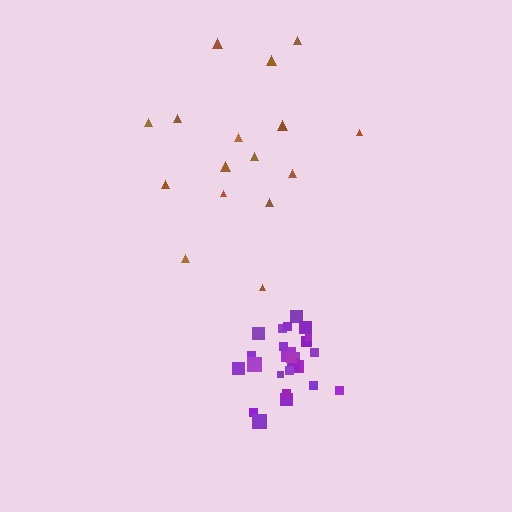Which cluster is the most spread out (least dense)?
Brown.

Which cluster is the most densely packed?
Purple.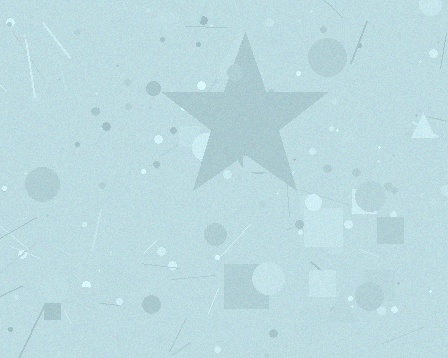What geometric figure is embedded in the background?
A star is embedded in the background.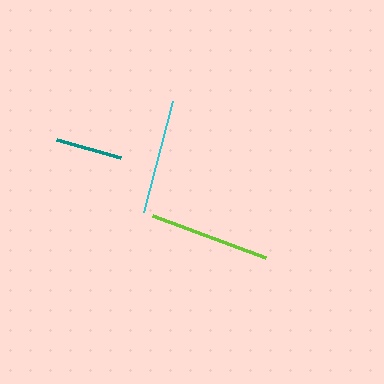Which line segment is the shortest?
The teal line is the shortest at approximately 67 pixels.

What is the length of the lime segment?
The lime segment is approximately 121 pixels long.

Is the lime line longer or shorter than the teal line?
The lime line is longer than the teal line.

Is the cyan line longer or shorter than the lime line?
The lime line is longer than the cyan line.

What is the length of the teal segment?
The teal segment is approximately 67 pixels long.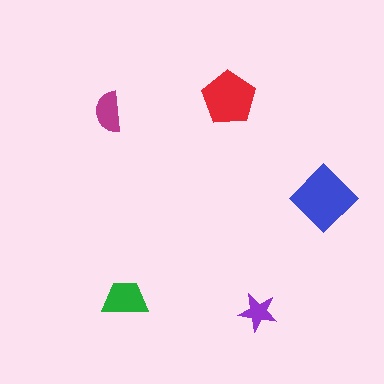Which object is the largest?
The blue diamond.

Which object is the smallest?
The purple star.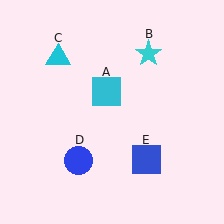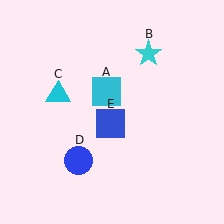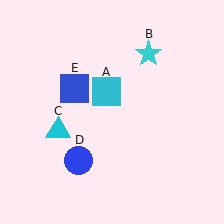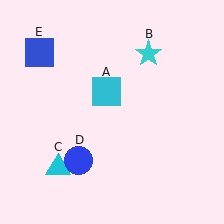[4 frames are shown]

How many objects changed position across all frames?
2 objects changed position: cyan triangle (object C), blue square (object E).